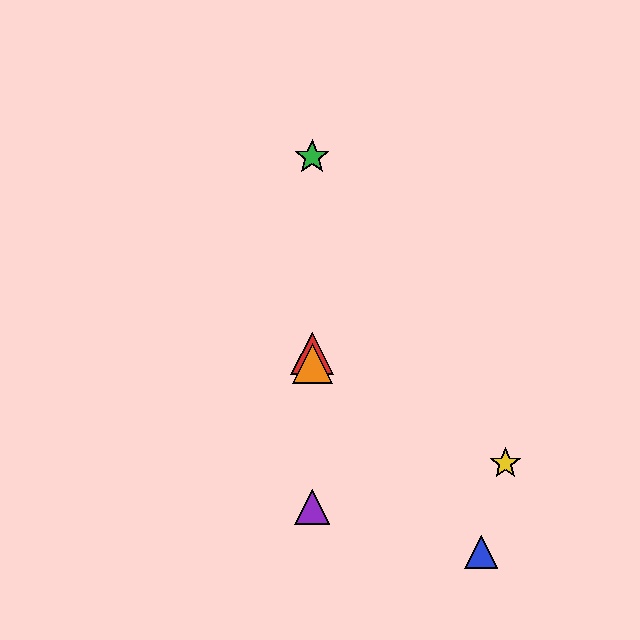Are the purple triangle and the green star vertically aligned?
Yes, both are at x≈312.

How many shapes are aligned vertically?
4 shapes (the red triangle, the green star, the purple triangle, the orange triangle) are aligned vertically.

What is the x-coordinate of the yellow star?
The yellow star is at x≈505.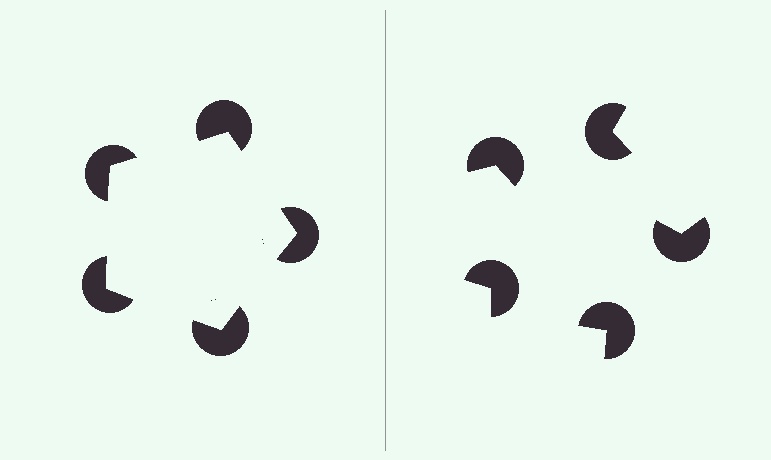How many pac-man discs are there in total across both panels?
10 — 5 on each side.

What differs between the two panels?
The pac-man discs are positioned identically on both sides; only the wedge orientations differ. On the left they align to a pentagon; on the right they are misaligned.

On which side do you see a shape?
An illusory pentagon appears on the left side. On the right side the wedge cuts are rotated, so no coherent shape forms.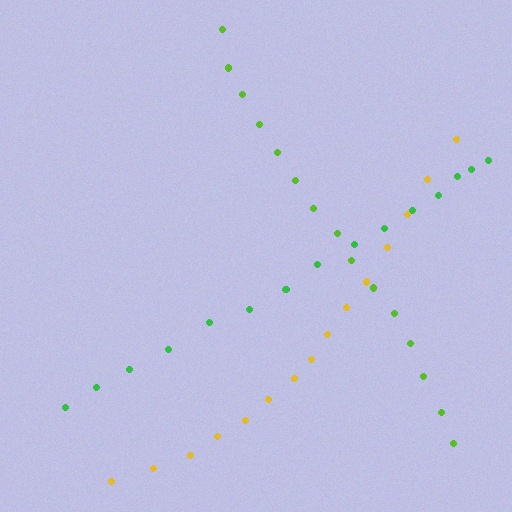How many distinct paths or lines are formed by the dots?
There are 3 distinct paths.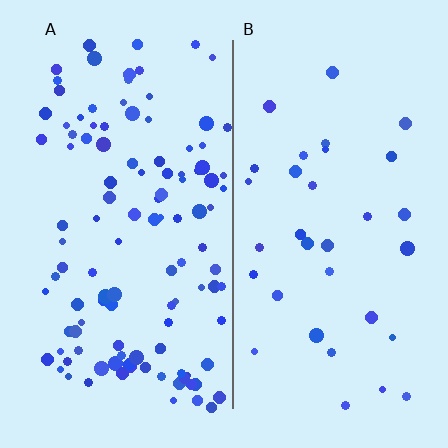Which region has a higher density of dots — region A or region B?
A (the left).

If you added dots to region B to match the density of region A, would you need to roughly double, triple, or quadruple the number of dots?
Approximately triple.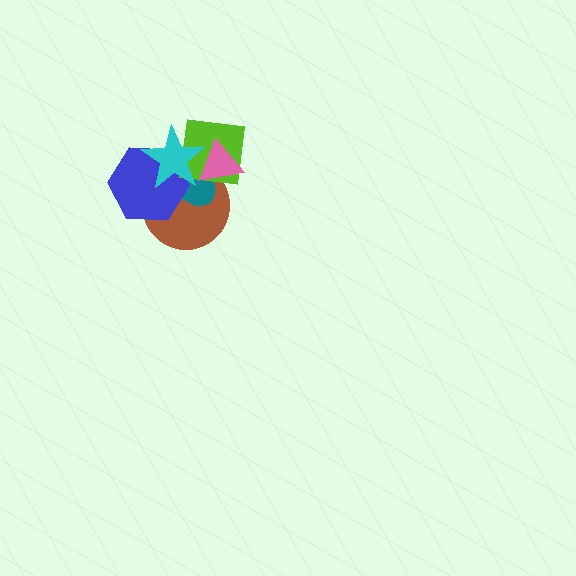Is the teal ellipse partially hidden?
Yes, it is partially covered by another shape.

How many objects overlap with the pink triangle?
4 objects overlap with the pink triangle.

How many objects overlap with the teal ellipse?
5 objects overlap with the teal ellipse.